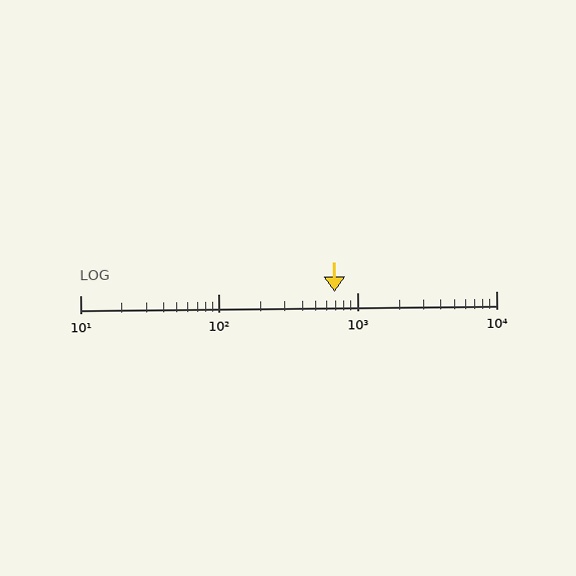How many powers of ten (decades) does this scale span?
The scale spans 3 decades, from 10 to 10000.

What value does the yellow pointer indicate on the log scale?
The pointer indicates approximately 680.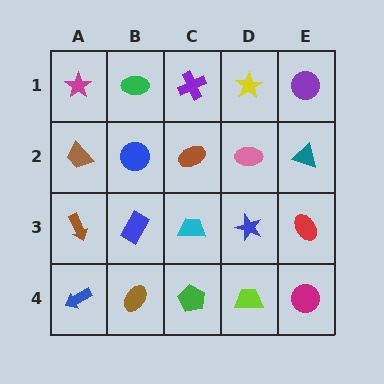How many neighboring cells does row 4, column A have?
2.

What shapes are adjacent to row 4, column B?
A blue rectangle (row 3, column B), a blue arrow (row 4, column A), a green pentagon (row 4, column C).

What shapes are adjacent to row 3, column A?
A brown trapezoid (row 2, column A), a blue arrow (row 4, column A), a blue rectangle (row 3, column B).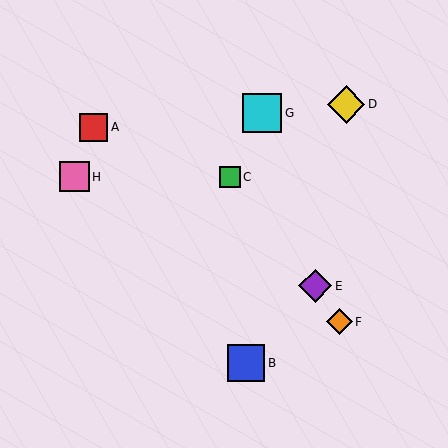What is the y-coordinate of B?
Object B is at y≈363.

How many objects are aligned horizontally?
2 objects (C, H) are aligned horizontally.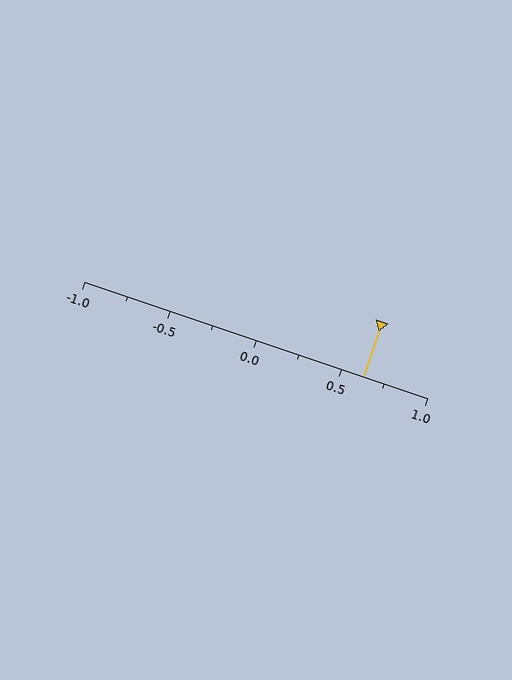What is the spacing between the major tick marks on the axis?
The major ticks are spaced 0.5 apart.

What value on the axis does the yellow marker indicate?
The marker indicates approximately 0.62.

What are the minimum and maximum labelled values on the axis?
The axis runs from -1.0 to 1.0.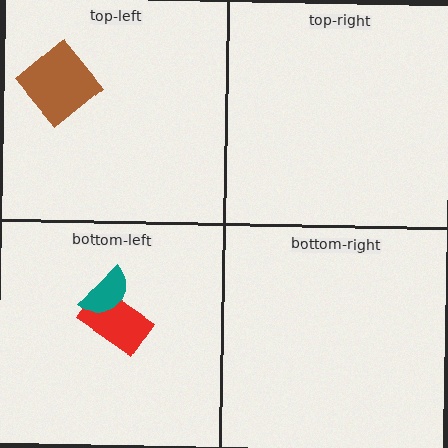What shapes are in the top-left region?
The brown diamond.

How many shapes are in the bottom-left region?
2.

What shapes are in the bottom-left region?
The red rectangle, the teal semicircle.